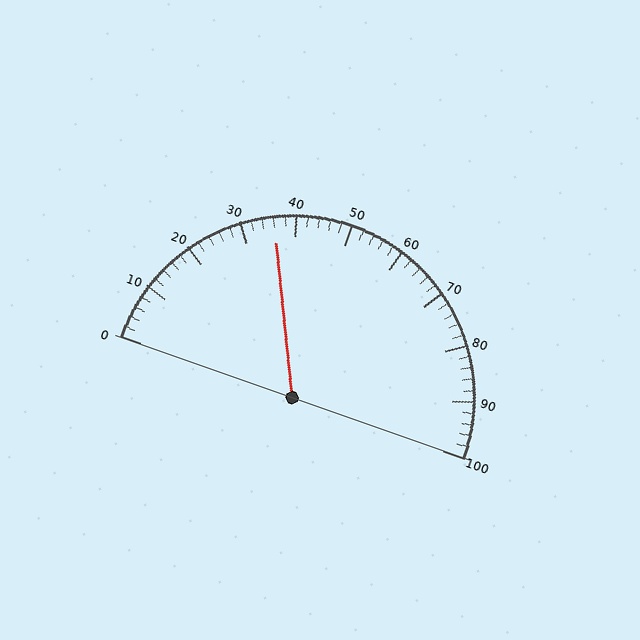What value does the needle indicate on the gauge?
The needle indicates approximately 36.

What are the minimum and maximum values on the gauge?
The gauge ranges from 0 to 100.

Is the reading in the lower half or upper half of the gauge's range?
The reading is in the lower half of the range (0 to 100).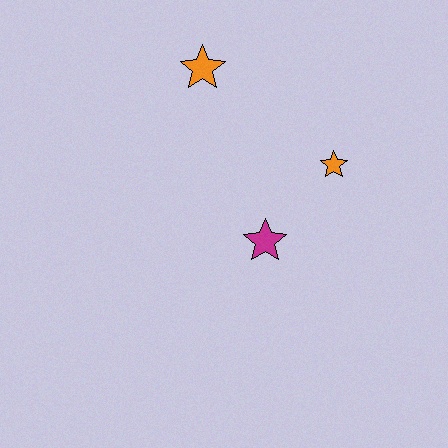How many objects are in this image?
There are 3 objects.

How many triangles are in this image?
There are no triangles.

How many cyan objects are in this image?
There are no cyan objects.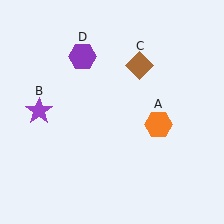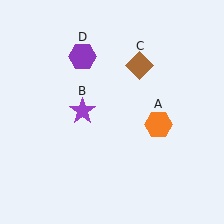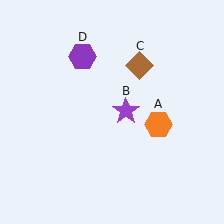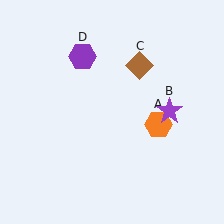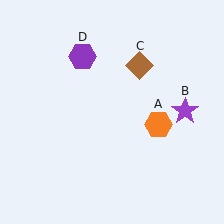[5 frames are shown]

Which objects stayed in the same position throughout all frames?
Orange hexagon (object A) and brown diamond (object C) and purple hexagon (object D) remained stationary.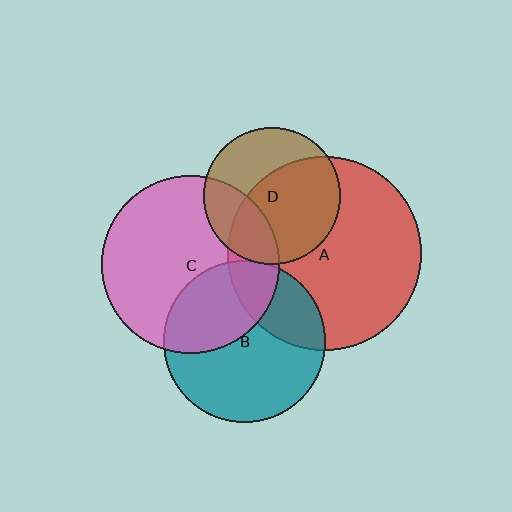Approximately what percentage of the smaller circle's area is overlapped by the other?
Approximately 5%.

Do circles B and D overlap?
Yes.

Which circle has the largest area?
Circle A (red).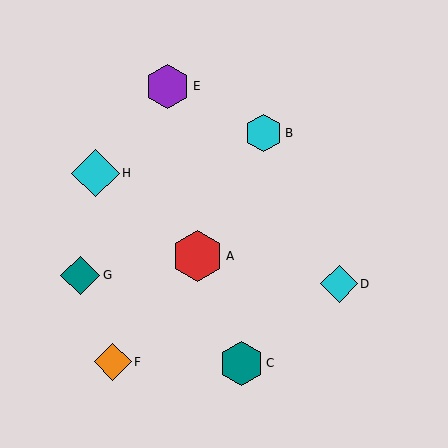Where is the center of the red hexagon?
The center of the red hexagon is at (197, 256).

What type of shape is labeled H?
Shape H is a cyan diamond.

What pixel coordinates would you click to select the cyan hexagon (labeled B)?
Click at (264, 133) to select the cyan hexagon B.